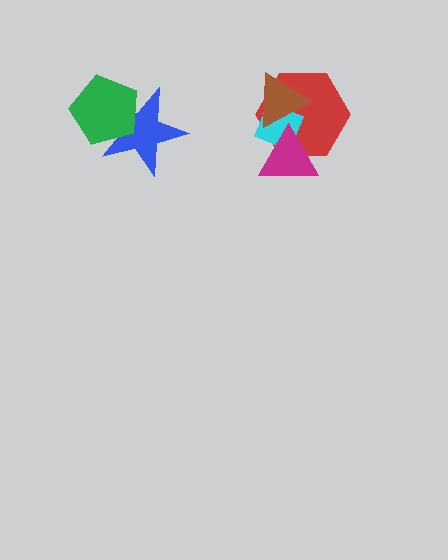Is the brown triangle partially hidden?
No, no other shape covers it.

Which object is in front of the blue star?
The green pentagon is in front of the blue star.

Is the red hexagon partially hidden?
Yes, it is partially covered by another shape.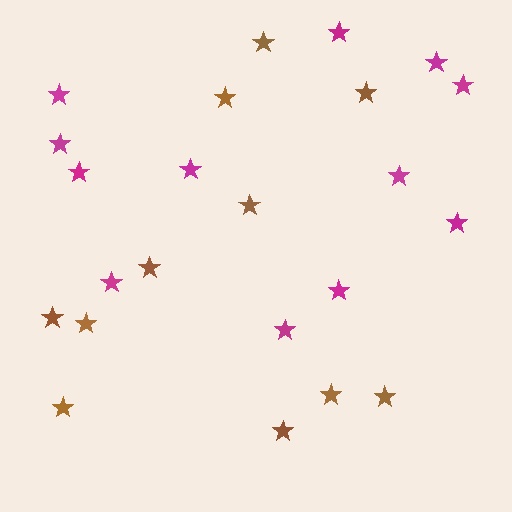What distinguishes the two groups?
There are 2 groups: one group of magenta stars (12) and one group of brown stars (11).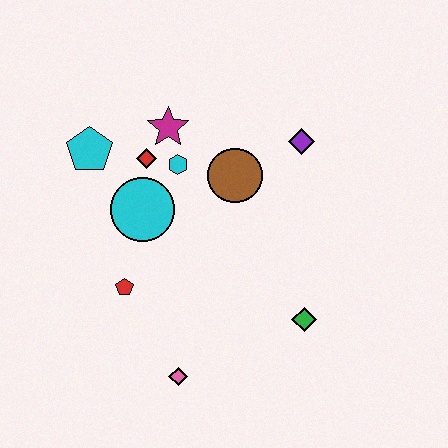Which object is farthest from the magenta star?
The pink diamond is farthest from the magenta star.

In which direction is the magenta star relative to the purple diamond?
The magenta star is to the left of the purple diamond.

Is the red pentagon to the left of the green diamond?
Yes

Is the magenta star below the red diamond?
No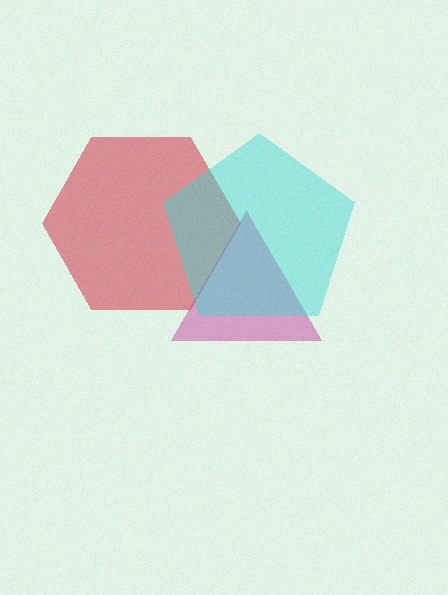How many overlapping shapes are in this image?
There are 3 overlapping shapes in the image.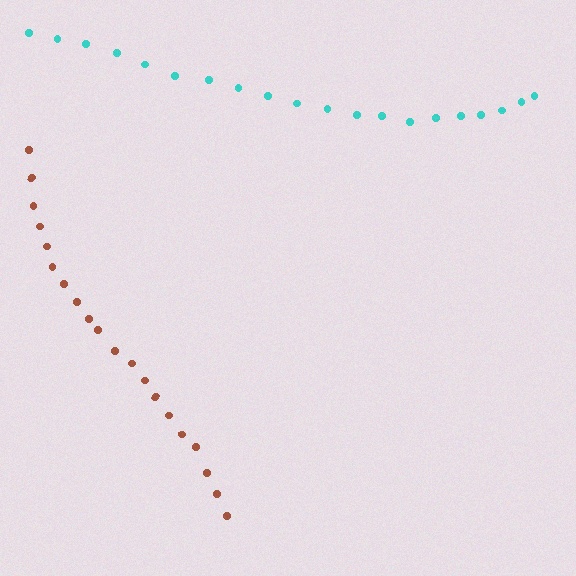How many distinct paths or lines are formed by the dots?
There are 2 distinct paths.